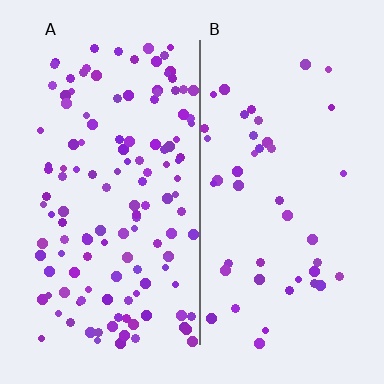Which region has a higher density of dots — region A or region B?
A (the left).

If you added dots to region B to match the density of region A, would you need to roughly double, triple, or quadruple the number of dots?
Approximately triple.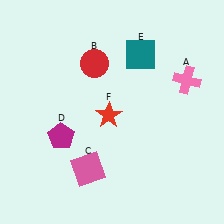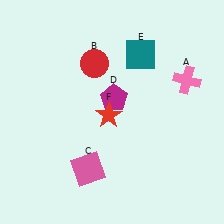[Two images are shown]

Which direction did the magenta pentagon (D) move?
The magenta pentagon (D) moved right.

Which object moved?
The magenta pentagon (D) moved right.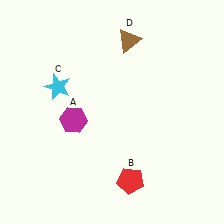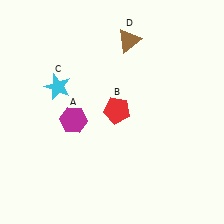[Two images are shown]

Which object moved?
The red pentagon (B) moved up.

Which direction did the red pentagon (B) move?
The red pentagon (B) moved up.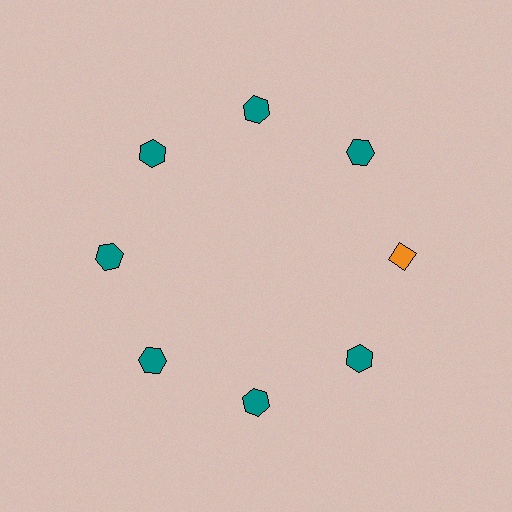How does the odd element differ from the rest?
It differs in both color (orange instead of teal) and shape (diamond instead of hexagon).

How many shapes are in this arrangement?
There are 8 shapes arranged in a ring pattern.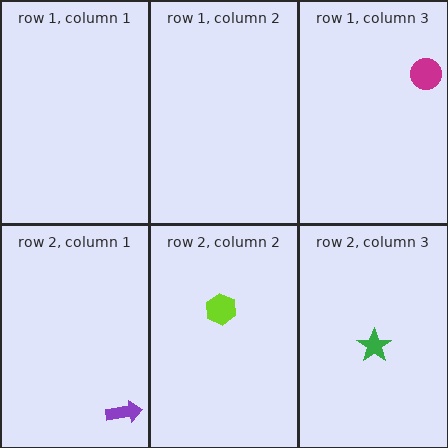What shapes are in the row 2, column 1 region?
The purple arrow.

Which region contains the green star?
The row 2, column 3 region.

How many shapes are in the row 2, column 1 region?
1.